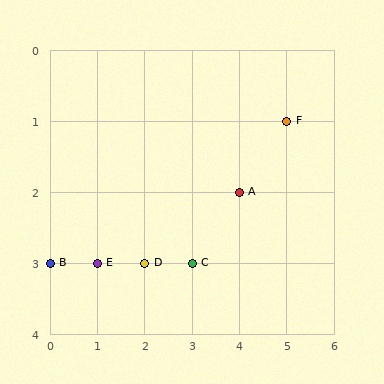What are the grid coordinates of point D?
Point D is at grid coordinates (2, 3).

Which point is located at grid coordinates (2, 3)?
Point D is at (2, 3).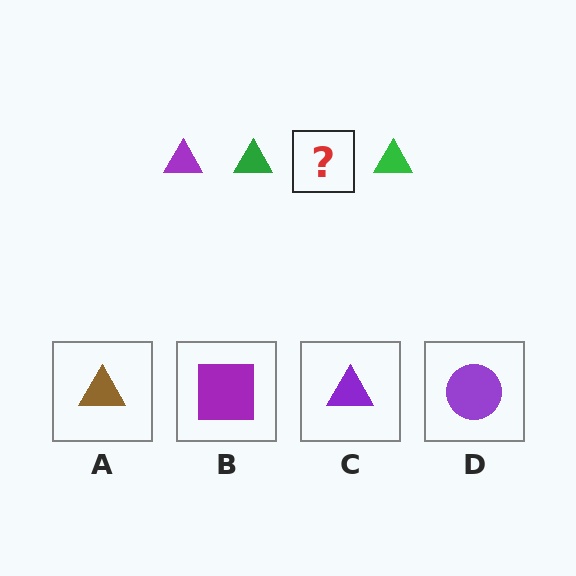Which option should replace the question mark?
Option C.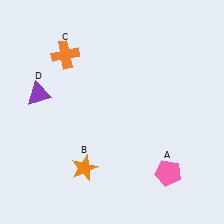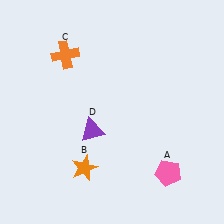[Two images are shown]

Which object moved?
The purple triangle (D) moved right.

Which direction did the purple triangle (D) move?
The purple triangle (D) moved right.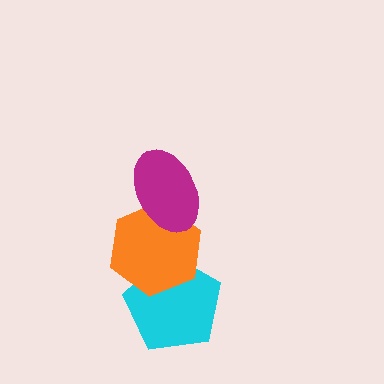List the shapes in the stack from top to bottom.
From top to bottom: the magenta ellipse, the orange hexagon, the cyan pentagon.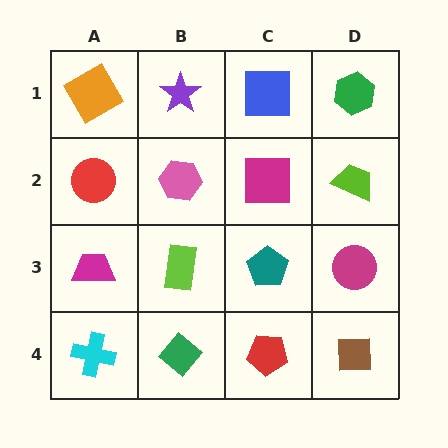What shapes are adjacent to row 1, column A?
A red circle (row 2, column A), a purple star (row 1, column B).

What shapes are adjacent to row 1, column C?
A magenta square (row 2, column C), a purple star (row 1, column B), a green hexagon (row 1, column D).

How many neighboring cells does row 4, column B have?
3.